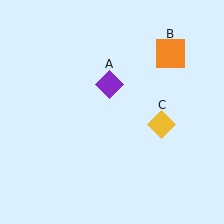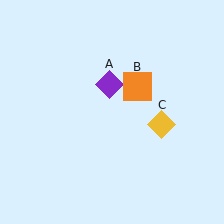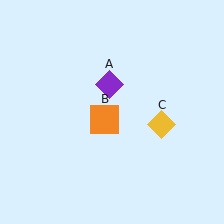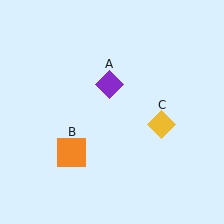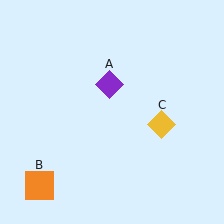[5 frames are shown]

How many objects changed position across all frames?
1 object changed position: orange square (object B).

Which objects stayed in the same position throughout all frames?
Purple diamond (object A) and yellow diamond (object C) remained stationary.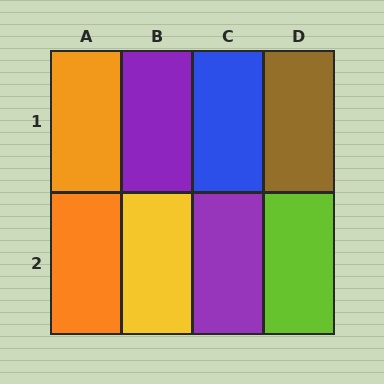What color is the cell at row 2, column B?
Yellow.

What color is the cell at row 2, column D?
Lime.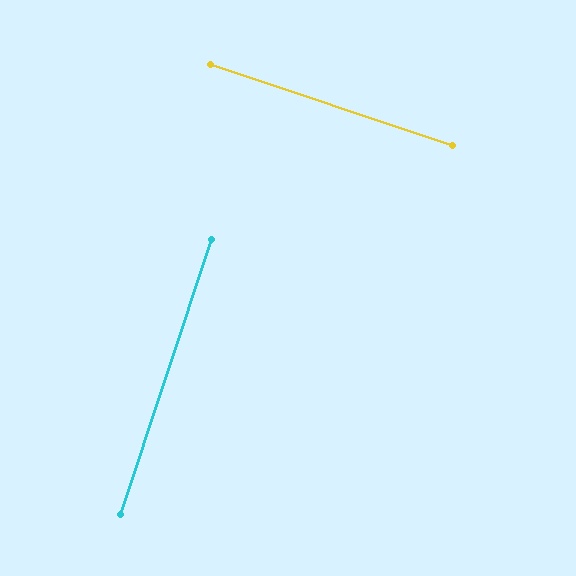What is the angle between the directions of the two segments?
Approximately 90 degrees.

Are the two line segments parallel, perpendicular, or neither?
Perpendicular — they meet at approximately 90°.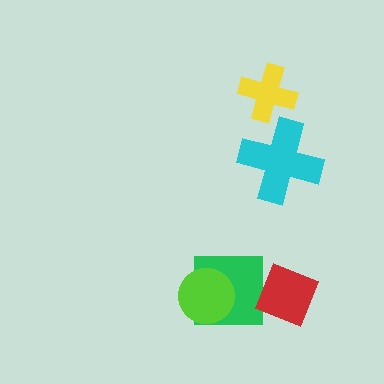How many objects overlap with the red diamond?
1 object overlaps with the red diamond.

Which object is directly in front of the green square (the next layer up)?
The red diamond is directly in front of the green square.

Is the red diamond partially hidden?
No, no other shape covers it.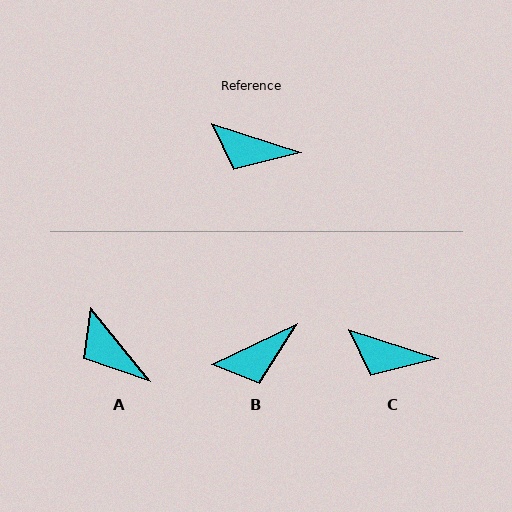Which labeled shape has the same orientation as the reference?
C.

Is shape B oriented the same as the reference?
No, it is off by about 44 degrees.